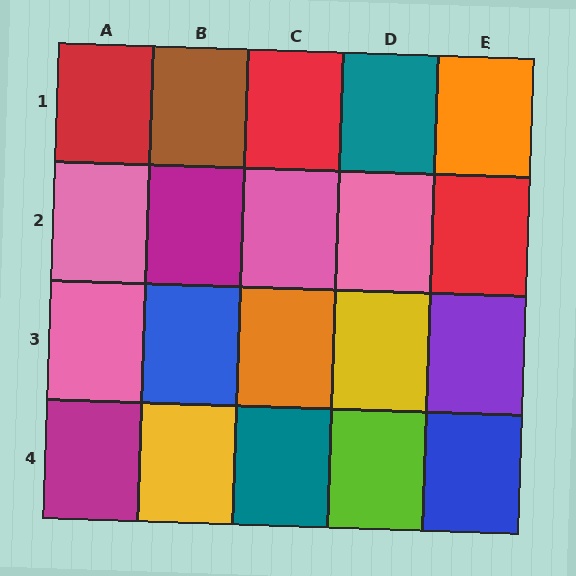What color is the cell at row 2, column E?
Red.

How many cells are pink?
4 cells are pink.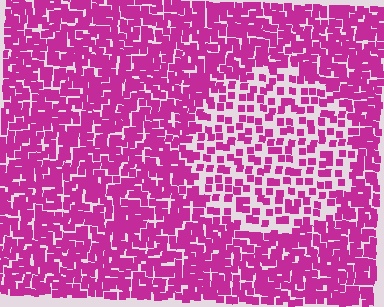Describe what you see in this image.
The image contains small magenta elements arranged at two different densities. A circle-shaped region is visible where the elements are less densely packed than the surrounding area.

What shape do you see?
I see a circle.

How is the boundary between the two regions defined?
The boundary is defined by a change in element density (approximately 2.0x ratio). All elements are the same color, size, and shape.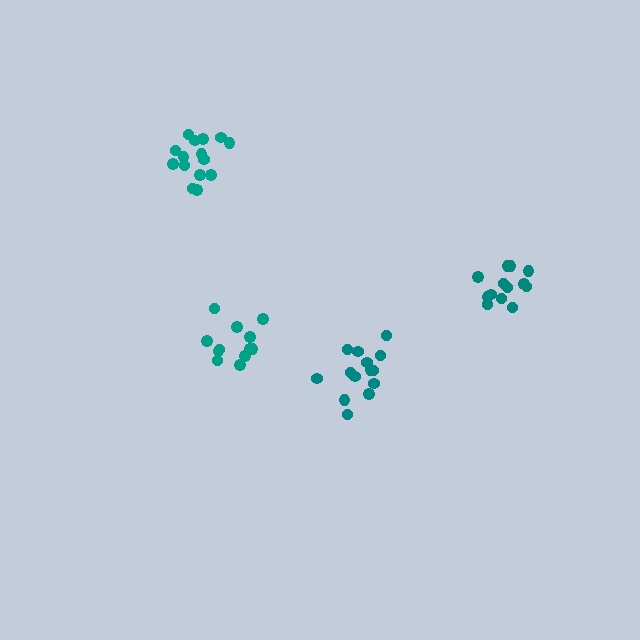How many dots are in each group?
Group 1: 12 dots, Group 2: 15 dots, Group 3: 13 dots, Group 4: 14 dots (54 total).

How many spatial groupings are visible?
There are 4 spatial groupings.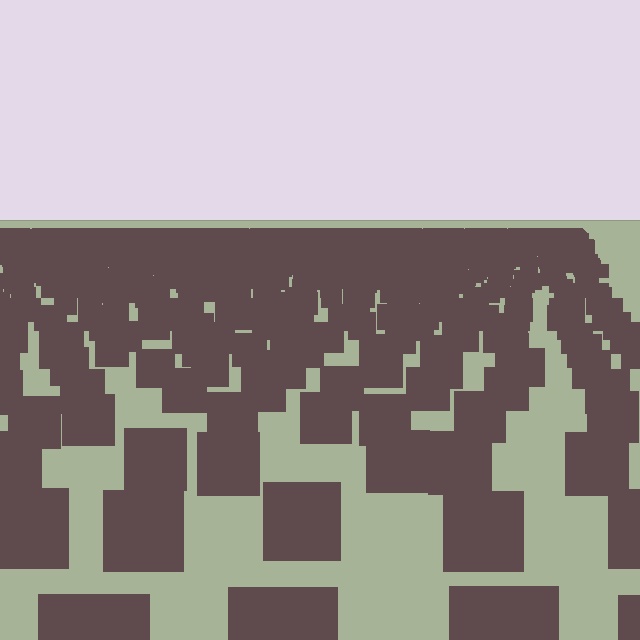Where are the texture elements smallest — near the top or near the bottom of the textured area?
Near the top.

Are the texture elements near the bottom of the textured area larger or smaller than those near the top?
Larger. Near the bottom, elements are closer to the viewer and appear at a bigger on-screen size.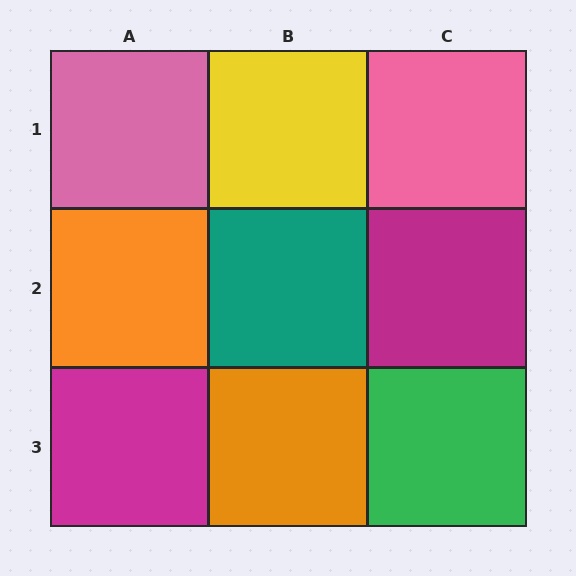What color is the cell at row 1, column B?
Yellow.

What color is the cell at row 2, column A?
Orange.